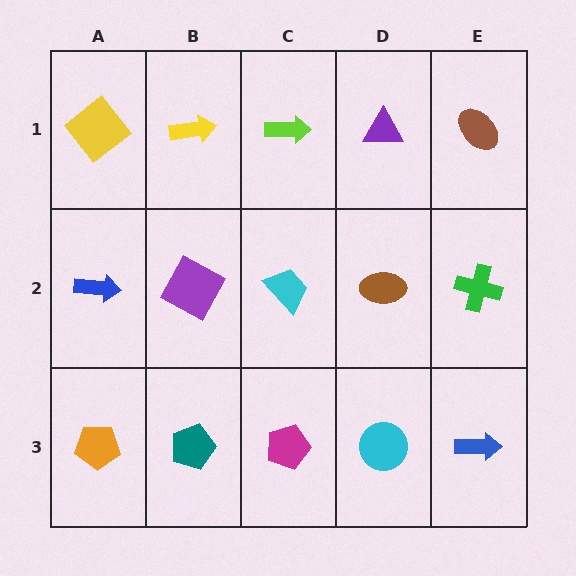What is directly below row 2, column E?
A blue arrow.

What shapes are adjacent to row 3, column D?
A brown ellipse (row 2, column D), a magenta pentagon (row 3, column C), a blue arrow (row 3, column E).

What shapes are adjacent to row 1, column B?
A purple square (row 2, column B), a yellow diamond (row 1, column A), a lime arrow (row 1, column C).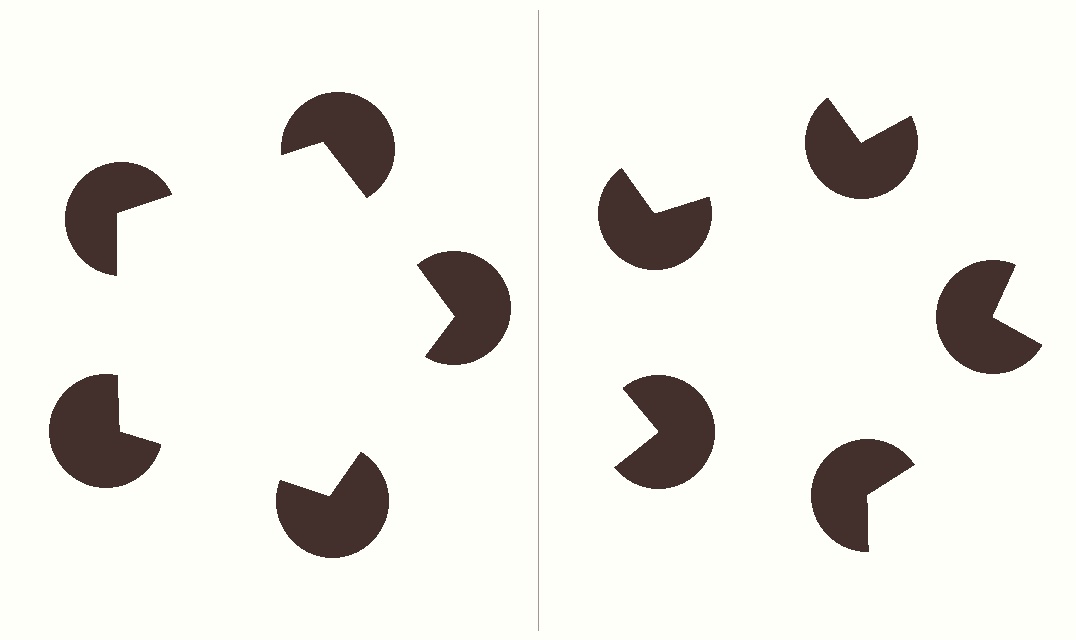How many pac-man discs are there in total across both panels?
10 — 5 on each side.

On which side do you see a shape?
An illusory pentagon appears on the left side. On the right side the wedge cuts are rotated, so no coherent shape forms.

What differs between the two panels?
The pac-man discs are positioned identically on both sides; only the wedge orientations differ. On the left they align to a pentagon; on the right they are misaligned.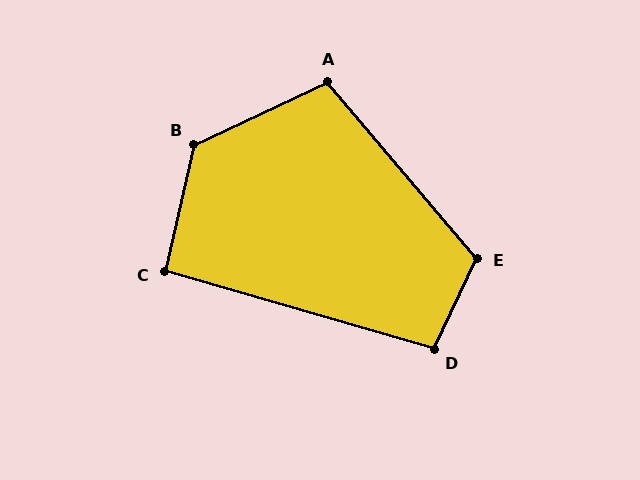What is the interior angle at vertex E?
Approximately 114 degrees (obtuse).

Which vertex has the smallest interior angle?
C, at approximately 93 degrees.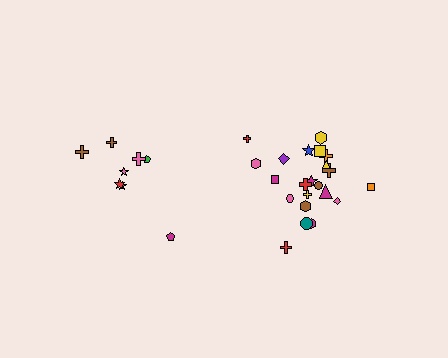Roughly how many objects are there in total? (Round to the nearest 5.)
Roughly 30 objects in total.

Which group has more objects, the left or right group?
The right group.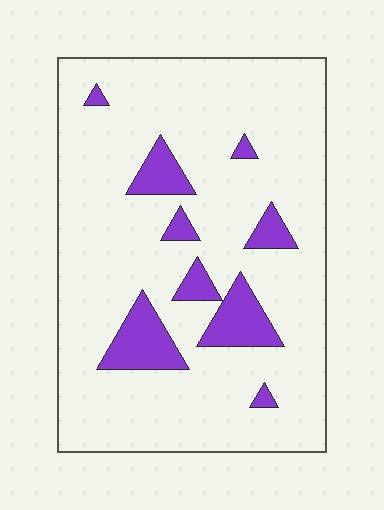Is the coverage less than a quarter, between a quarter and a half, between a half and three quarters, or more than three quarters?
Less than a quarter.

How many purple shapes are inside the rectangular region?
9.